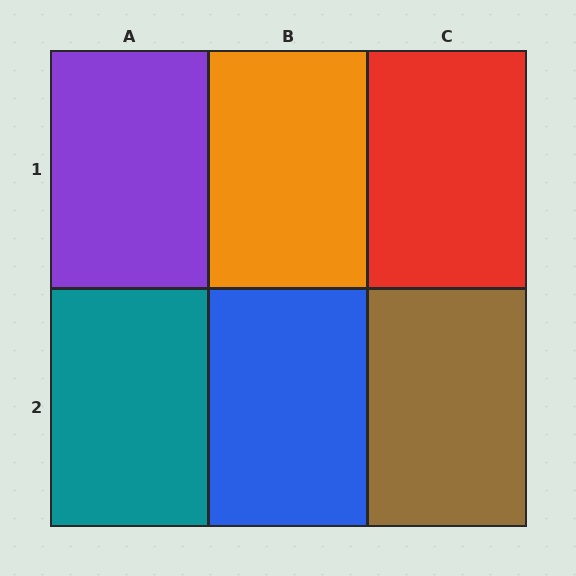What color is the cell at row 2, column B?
Blue.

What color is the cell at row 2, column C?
Brown.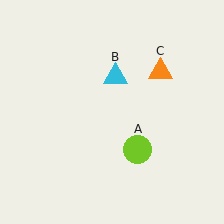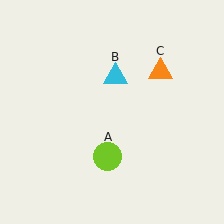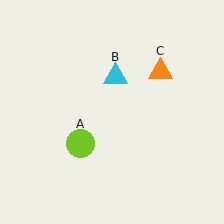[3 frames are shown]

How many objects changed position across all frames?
1 object changed position: lime circle (object A).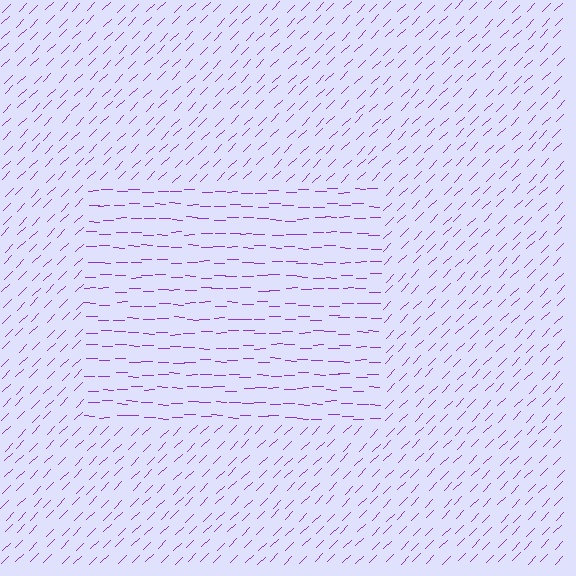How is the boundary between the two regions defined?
The boundary is defined purely by a change in line orientation (approximately 45 degrees difference). All lines are the same color and thickness.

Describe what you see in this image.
The image is filled with small purple line segments. A rectangle region in the image has lines oriented differently from the surrounding lines, creating a visible texture boundary.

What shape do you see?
I see a rectangle.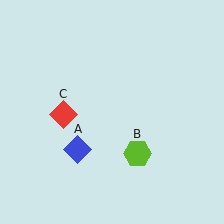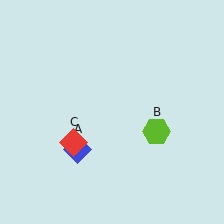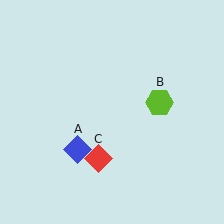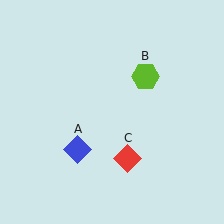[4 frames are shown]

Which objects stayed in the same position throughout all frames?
Blue diamond (object A) remained stationary.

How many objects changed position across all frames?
2 objects changed position: lime hexagon (object B), red diamond (object C).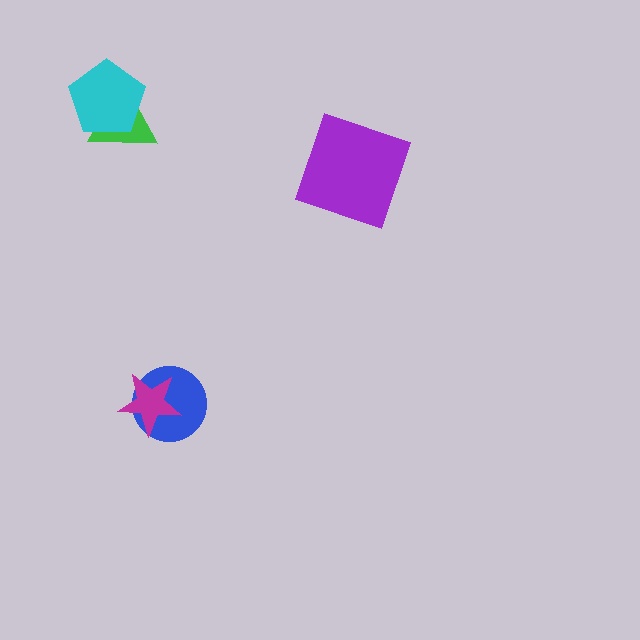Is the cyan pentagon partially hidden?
No, no other shape covers it.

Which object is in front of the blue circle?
The magenta star is in front of the blue circle.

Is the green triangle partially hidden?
Yes, it is partially covered by another shape.